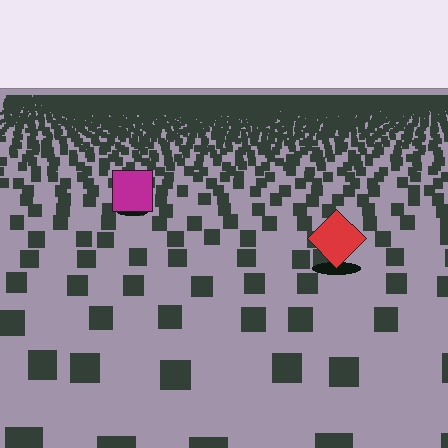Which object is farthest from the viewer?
The magenta square is farthest from the viewer. It appears smaller and the ground texture around it is denser.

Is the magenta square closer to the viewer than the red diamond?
No. The red diamond is closer — you can tell from the texture gradient: the ground texture is coarser near it.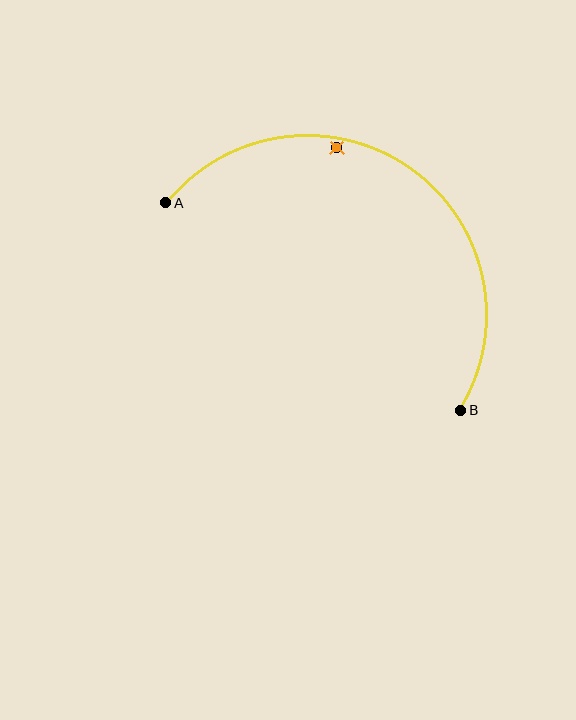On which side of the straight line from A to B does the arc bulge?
The arc bulges above and to the right of the straight line connecting A and B.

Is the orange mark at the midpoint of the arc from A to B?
No — the orange mark does not lie on the arc at all. It sits slightly inside the curve.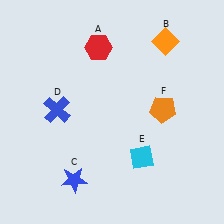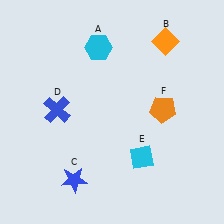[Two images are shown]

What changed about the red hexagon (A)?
In Image 1, A is red. In Image 2, it changed to cyan.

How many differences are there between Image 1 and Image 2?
There is 1 difference between the two images.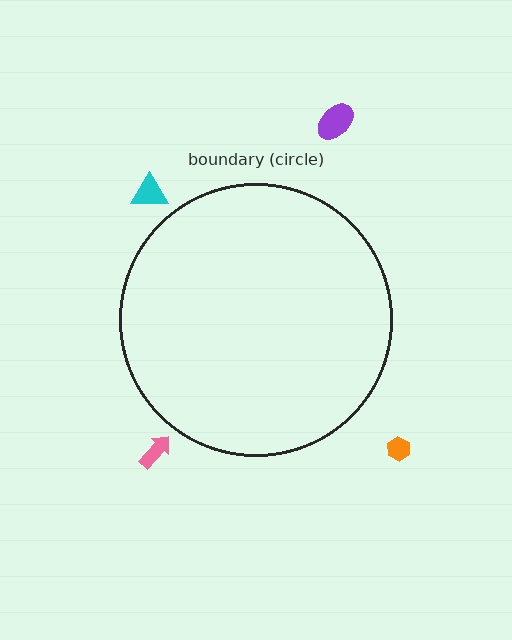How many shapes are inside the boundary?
0 inside, 4 outside.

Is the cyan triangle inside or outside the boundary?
Outside.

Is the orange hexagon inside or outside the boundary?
Outside.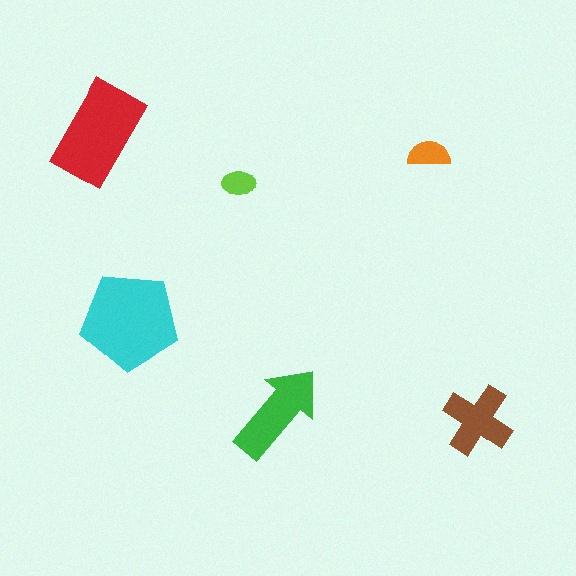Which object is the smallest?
The lime ellipse.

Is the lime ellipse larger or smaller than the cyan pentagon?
Smaller.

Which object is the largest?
The cyan pentagon.